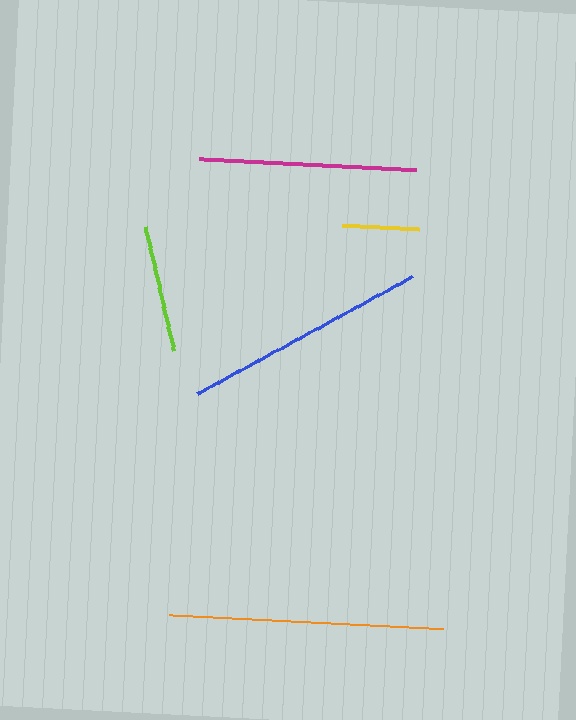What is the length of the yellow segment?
The yellow segment is approximately 76 pixels long.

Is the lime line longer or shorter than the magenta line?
The magenta line is longer than the lime line.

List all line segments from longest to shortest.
From longest to shortest: orange, blue, magenta, lime, yellow.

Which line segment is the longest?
The orange line is the longest at approximately 274 pixels.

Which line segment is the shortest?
The yellow line is the shortest at approximately 76 pixels.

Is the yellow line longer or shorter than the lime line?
The lime line is longer than the yellow line.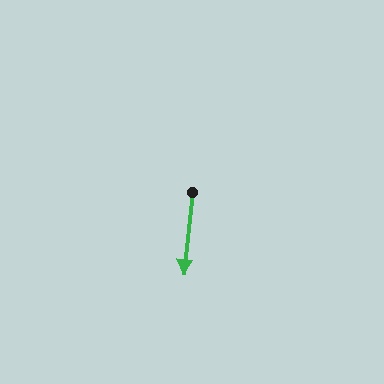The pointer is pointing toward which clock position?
Roughly 6 o'clock.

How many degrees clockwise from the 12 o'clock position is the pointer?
Approximately 186 degrees.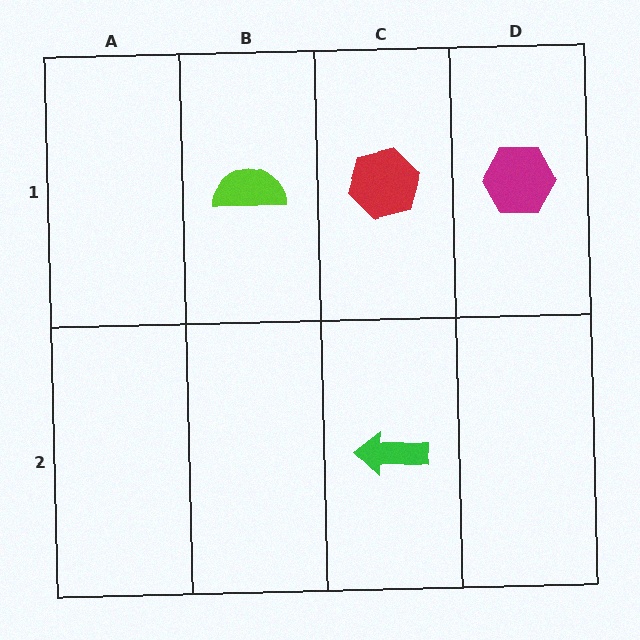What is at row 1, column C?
A red hexagon.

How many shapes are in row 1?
3 shapes.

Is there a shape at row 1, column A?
No, that cell is empty.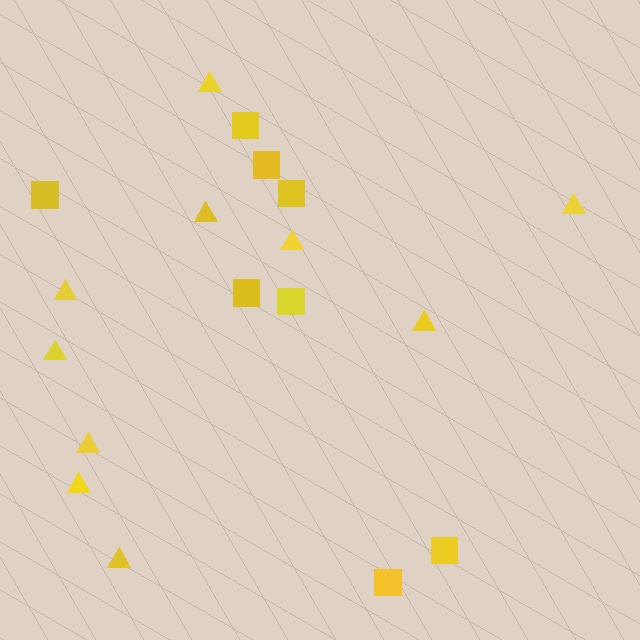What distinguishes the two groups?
There are 2 groups: one group of triangles (10) and one group of squares (8).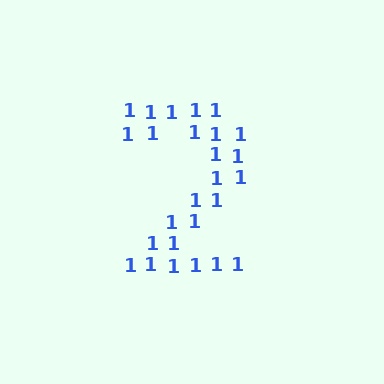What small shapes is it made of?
It is made of small digit 1's.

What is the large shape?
The large shape is the digit 2.